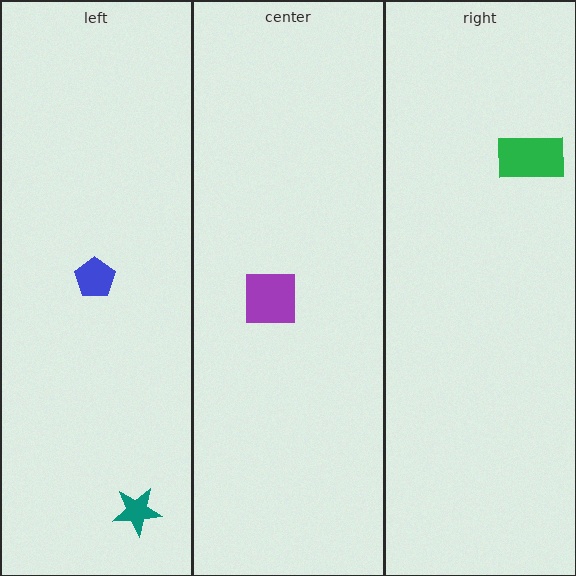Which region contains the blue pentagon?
The left region.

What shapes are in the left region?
The blue pentagon, the teal star.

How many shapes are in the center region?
1.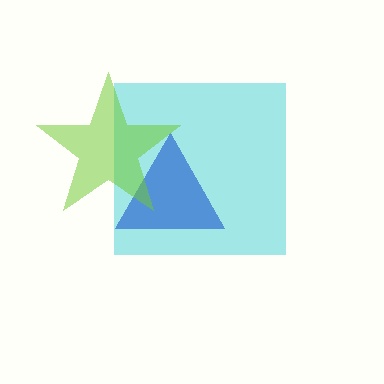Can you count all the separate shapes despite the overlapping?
Yes, there are 3 separate shapes.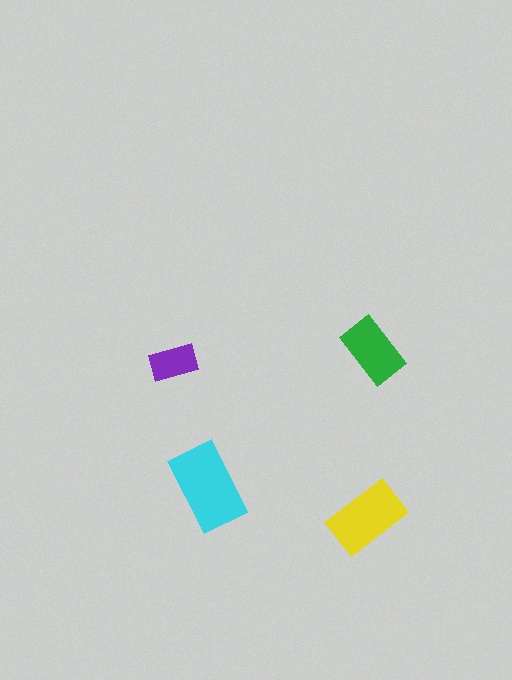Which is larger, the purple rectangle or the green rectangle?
The green one.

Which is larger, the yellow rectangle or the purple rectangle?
The yellow one.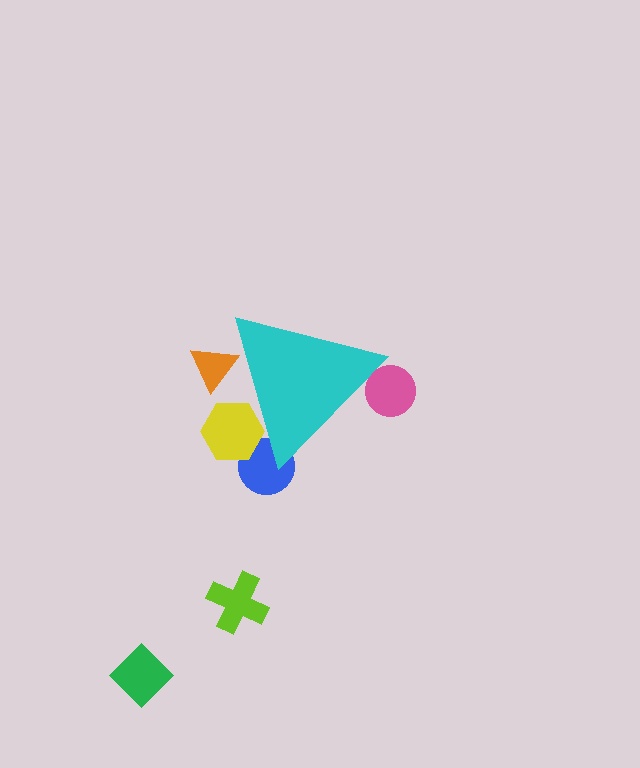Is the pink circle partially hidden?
Yes, the pink circle is partially hidden behind the cyan triangle.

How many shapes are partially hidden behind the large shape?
4 shapes are partially hidden.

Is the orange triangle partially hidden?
Yes, the orange triangle is partially hidden behind the cyan triangle.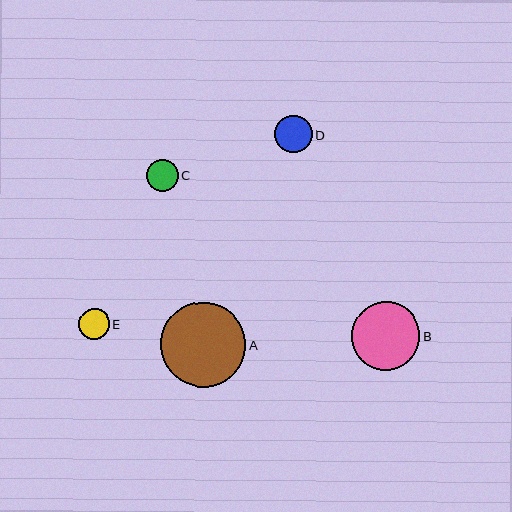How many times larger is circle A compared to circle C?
Circle A is approximately 2.7 times the size of circle C.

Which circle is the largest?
Circle A is the largest with a size of approximately 85 pixels.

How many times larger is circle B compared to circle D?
Circle B is approximately 1.8 times the size of circle D.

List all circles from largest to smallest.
From largest to smallest: A, B, D, C, E.